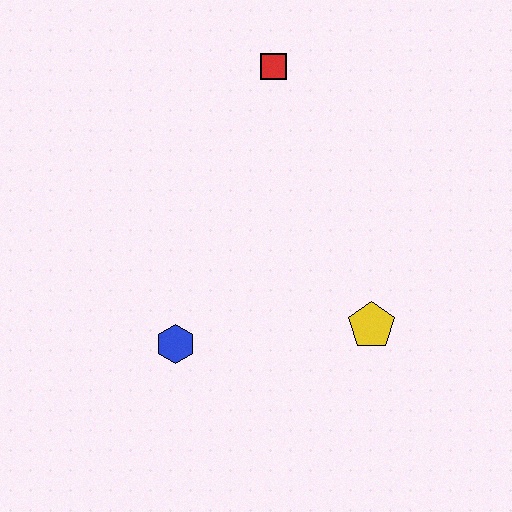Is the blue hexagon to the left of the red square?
Yes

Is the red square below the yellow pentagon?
No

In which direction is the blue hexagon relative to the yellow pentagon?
The blue hexagon is to the left of the yellow pentagon.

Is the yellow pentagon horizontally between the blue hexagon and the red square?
No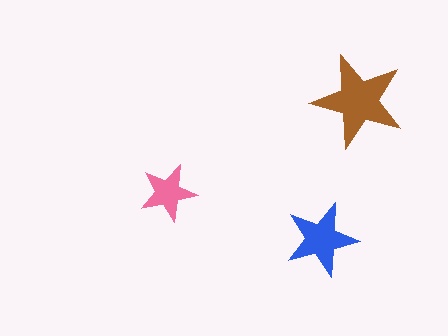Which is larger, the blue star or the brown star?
The brown one.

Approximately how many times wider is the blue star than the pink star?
About 1.5 times wider.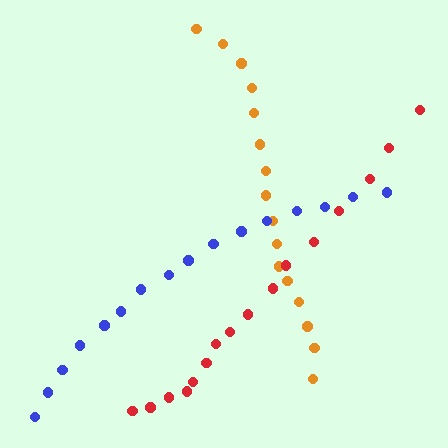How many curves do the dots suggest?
There are 3 distinct paths.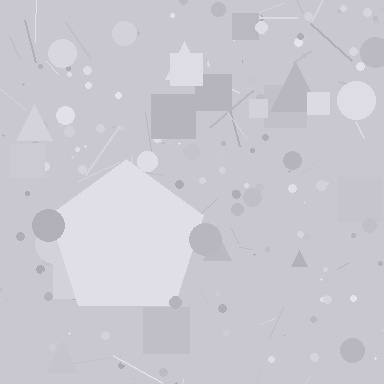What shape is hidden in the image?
A pentagon is hidden in the image.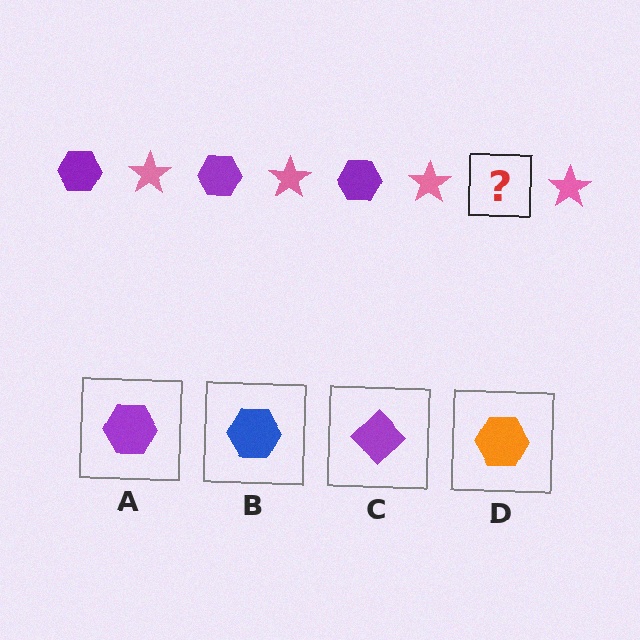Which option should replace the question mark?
Option A.